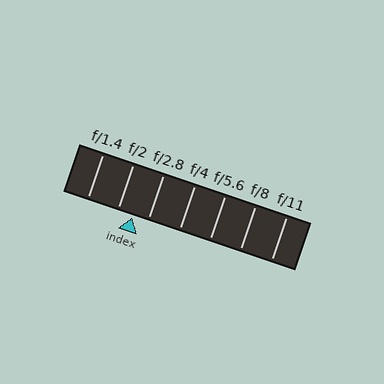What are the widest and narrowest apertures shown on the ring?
The widest aperture shown is f/1.4 and the narrowest is f/11.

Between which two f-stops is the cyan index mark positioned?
The index mark is between f/2 and f/2.8.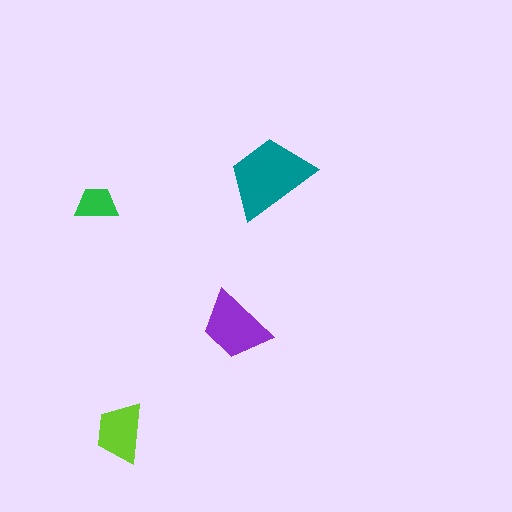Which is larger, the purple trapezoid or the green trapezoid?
The purple one.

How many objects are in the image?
There are 4 objects in the image.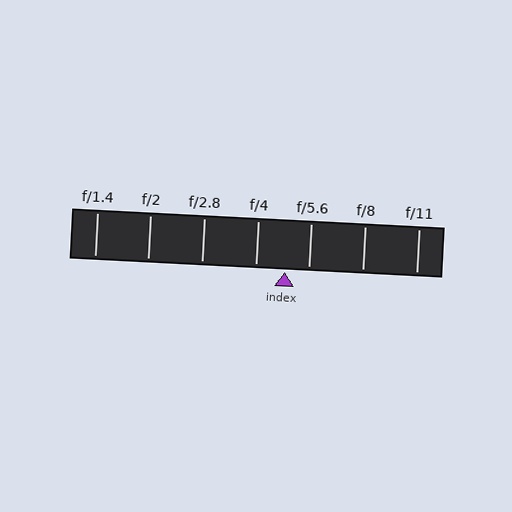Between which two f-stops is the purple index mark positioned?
The index mark is between f/4 and f/5.6.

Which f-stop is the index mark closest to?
The index mark is closest to f/5.6.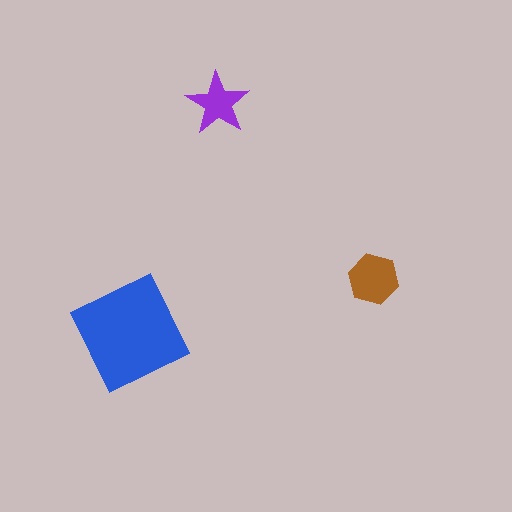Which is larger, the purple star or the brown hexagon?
The brown hexagon.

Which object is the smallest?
The purple star.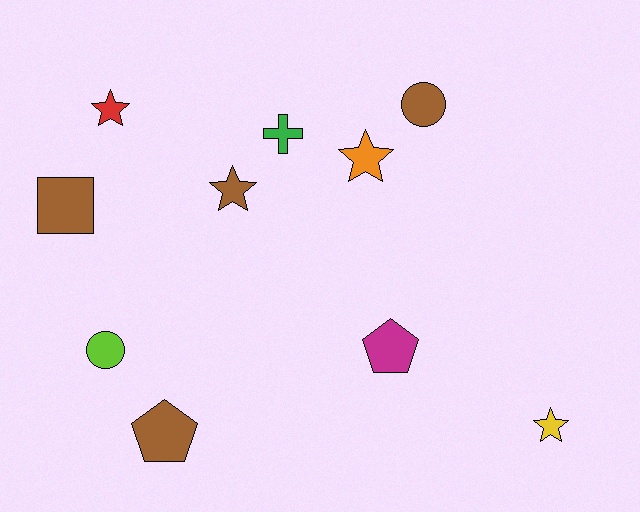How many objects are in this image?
There are 10 objects.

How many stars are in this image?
There are 4 stars.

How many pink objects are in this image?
There are no pink objects.